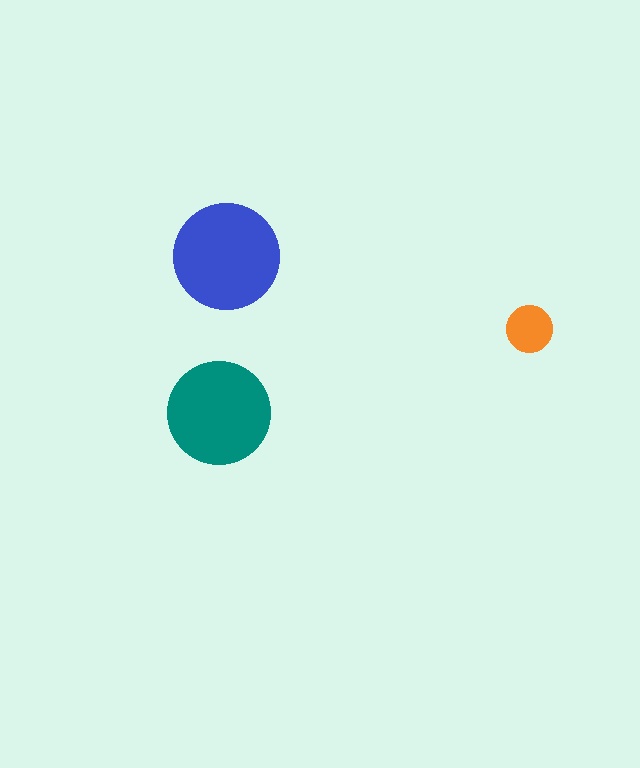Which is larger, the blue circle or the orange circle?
The blue one.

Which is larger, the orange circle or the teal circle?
The teal one.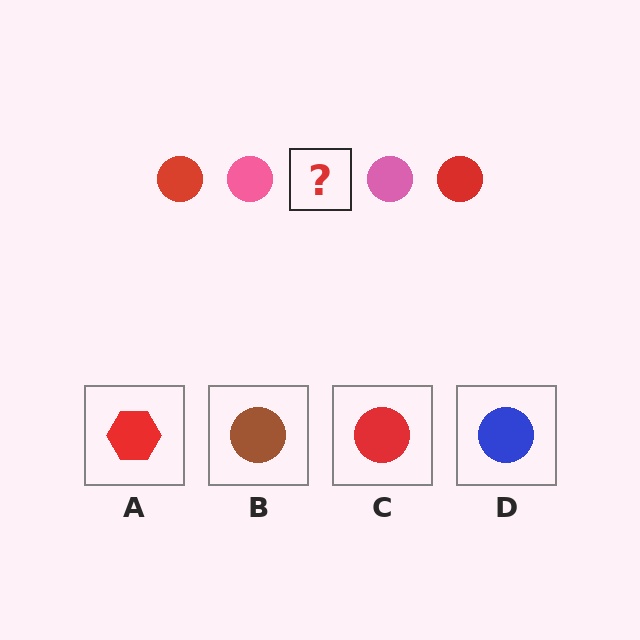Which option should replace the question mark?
Option C.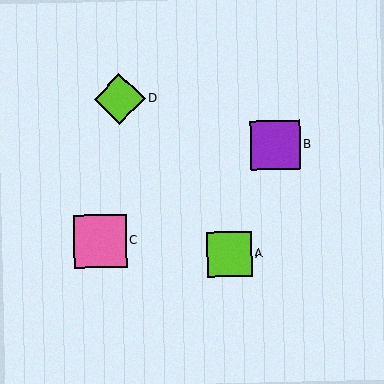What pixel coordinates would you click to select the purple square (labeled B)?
Click at (276, 145) to select the purple square B.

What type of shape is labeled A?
Shape A is a lime square.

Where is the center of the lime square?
The center of the lime square is at (229, 254).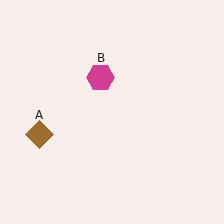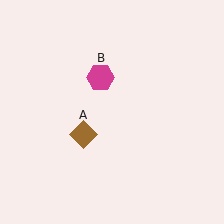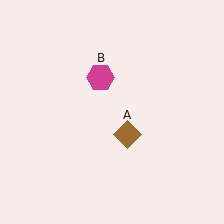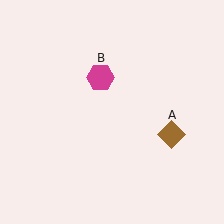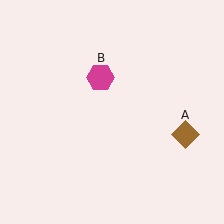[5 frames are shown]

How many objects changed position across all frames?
1 object changed position: brown diamond (object A).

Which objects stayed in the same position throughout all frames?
Magenta hexagon (object B) remained stationary.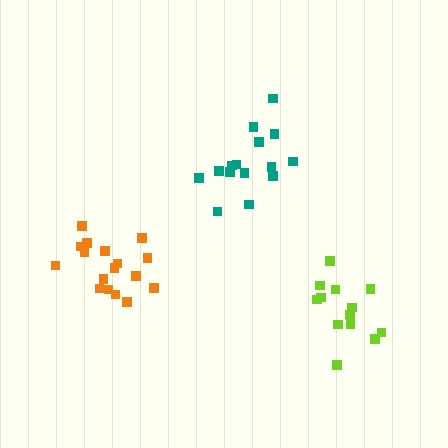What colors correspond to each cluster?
The clusters are colored: orange, lime, teal.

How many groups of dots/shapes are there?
There are 3 groups.